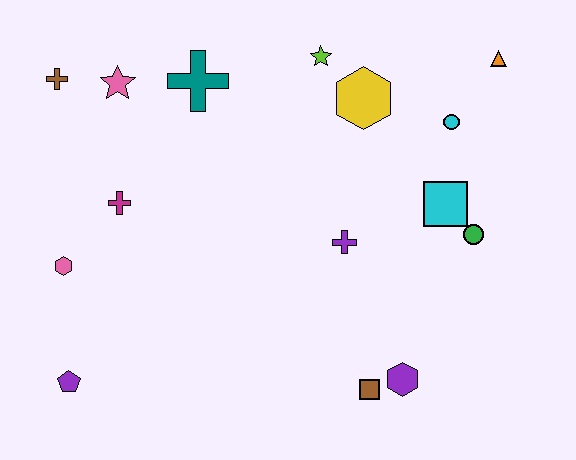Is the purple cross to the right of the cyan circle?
No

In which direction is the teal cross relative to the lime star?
The teal cross is to the left of the lime star.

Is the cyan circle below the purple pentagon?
No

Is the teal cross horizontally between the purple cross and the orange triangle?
No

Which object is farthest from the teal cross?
The purple hexagon is farthest from the teal cross.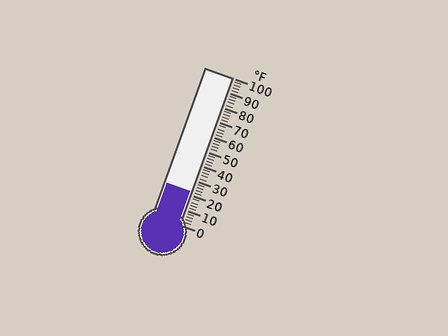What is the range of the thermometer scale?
The thermometer scale ranges from 0°F to 100°F.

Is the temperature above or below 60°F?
The temperature is below 60°F.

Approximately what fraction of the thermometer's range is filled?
The thermometer is filled to approximately 20% of its range.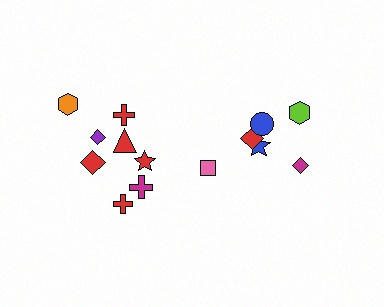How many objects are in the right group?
There are 6 objects.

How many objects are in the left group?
There are 8 objects.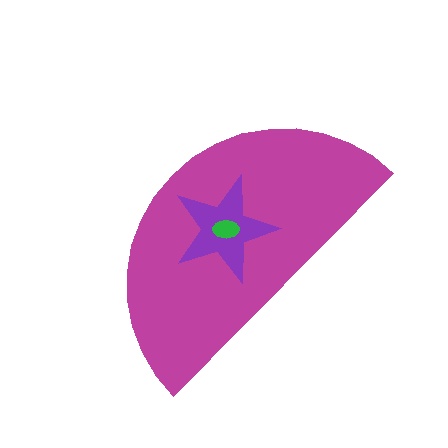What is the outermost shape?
The magenta semicircle.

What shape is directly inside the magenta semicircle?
The purple star.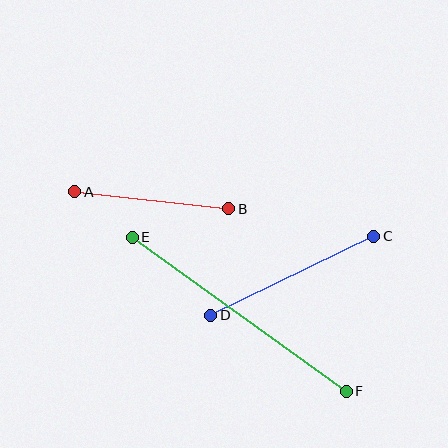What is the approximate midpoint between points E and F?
The midpoint is at approximately (239, 314) pixels.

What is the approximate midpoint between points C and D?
The midpoint is at approximately (292, 276) pixels.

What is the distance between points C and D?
The distance is approximately 181 pixels.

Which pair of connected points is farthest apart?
Points E and F are farthest apart.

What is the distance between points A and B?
The distance is approximately 155 pixels.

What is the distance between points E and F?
The distance is approximately 264 pixels.